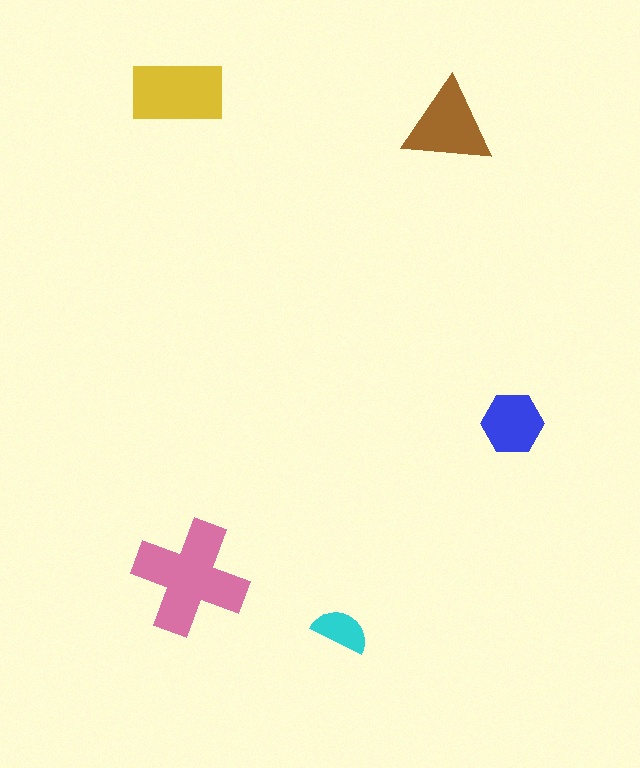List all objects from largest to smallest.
The pink cross, the yellow rectangle, the brown triangle, the blue hexagon, the cyan semicircle.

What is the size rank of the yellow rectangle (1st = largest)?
2nd.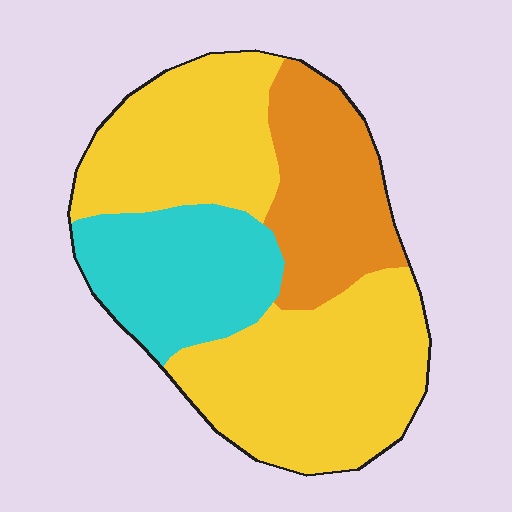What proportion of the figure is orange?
Orange takes up about one fifth (1/5) of the figure.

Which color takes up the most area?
Yellow, at roughly 55%.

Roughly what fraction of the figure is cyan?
Cyan takes up less than a quarter of the figure.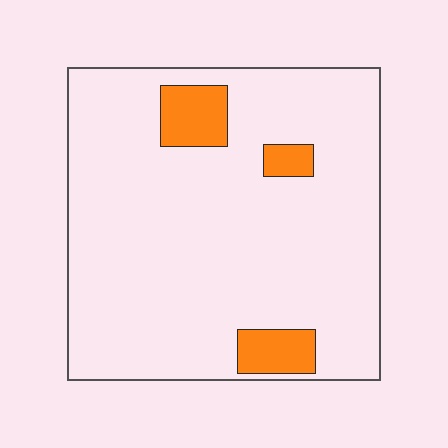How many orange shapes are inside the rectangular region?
3.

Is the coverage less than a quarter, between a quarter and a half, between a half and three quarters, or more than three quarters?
Less than a quarter.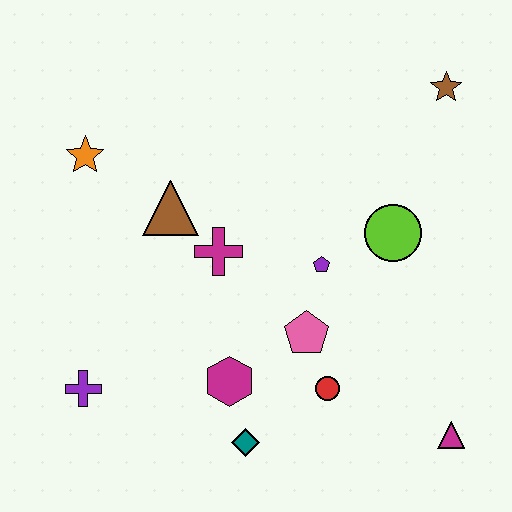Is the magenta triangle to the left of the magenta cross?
No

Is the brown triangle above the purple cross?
Yes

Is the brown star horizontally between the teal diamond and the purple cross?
No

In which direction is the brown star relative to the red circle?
The brown star is above the red circle.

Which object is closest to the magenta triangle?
The red circle is closest to the magenta triangle.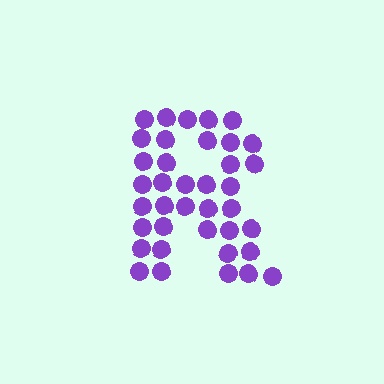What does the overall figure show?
The overall figure shows the letter R.